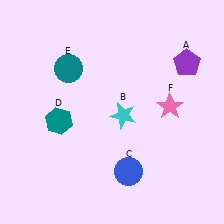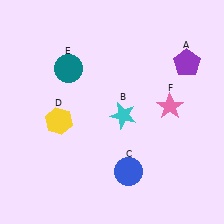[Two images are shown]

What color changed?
The hexagon (D) changed from teal in Image 1 to yellow in Image 2.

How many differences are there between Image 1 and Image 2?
There is 1 difference between the two images.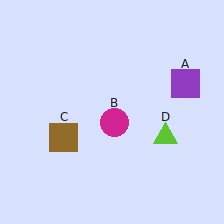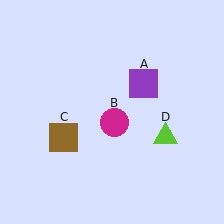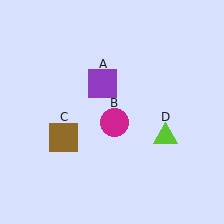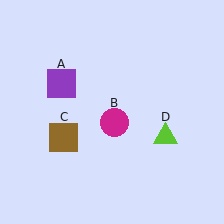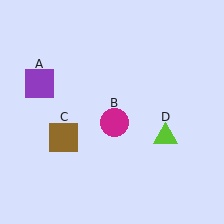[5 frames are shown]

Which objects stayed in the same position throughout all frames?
Magenta circle (object B) and brown square (object C) and lime triangle (object D) remained stationary.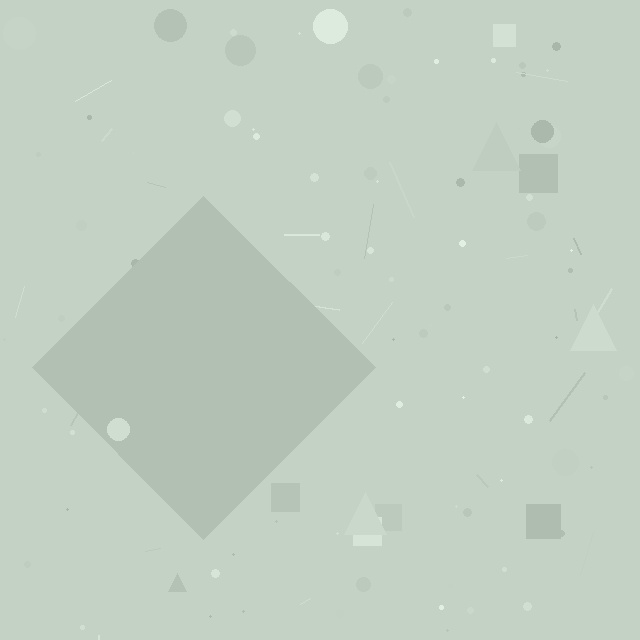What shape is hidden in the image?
A diamond is hidden in the image.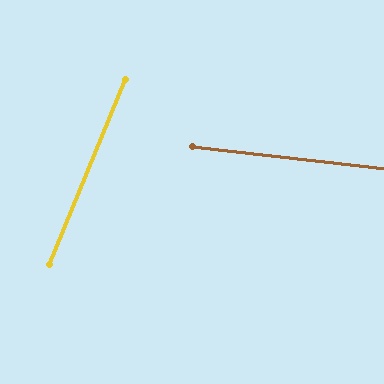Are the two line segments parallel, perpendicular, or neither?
Neither parallel nor perpendicular — they differ by about 74°.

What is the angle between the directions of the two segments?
Approximately 74 degrees.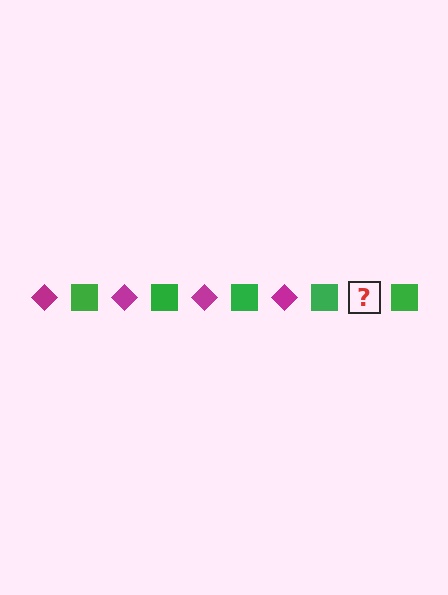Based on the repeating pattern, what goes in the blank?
The blank should be a magenta diamond.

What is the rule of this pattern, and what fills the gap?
The rule is that the pattern alternates between magenta diamond and green square. The gap should be filled with a magenta diamond.